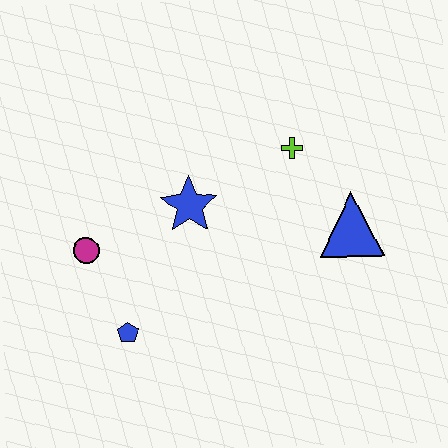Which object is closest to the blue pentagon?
The magenta circle is closest to the blue pentagon.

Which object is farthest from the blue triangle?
The magenta circle is farthest from the blue triangle.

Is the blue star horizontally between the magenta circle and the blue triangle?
Yes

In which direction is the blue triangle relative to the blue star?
The blue triangle is to the right of the blue star.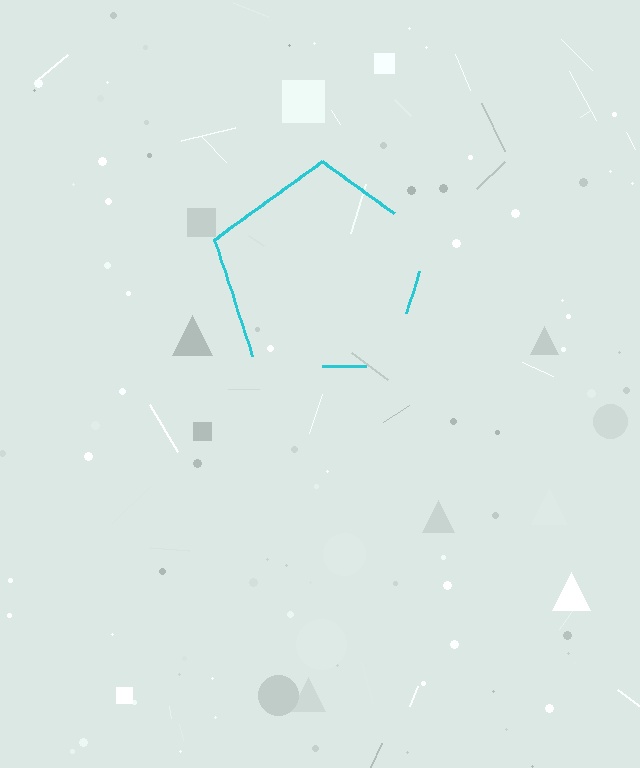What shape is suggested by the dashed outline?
The dashed outline suggests a pentagon.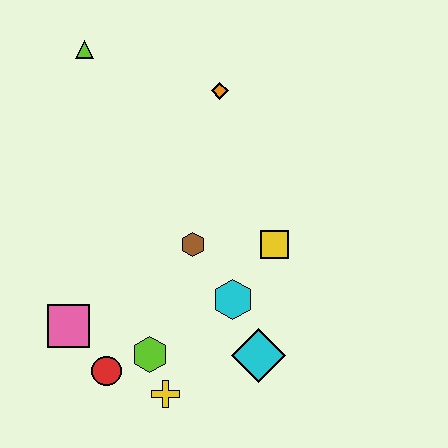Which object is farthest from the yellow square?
The lime triangle is farthest from the yellow square.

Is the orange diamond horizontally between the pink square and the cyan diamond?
Yes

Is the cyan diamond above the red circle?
Yes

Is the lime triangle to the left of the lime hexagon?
Yes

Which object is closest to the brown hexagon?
The cyan hexagon is closest to the brown hexagon.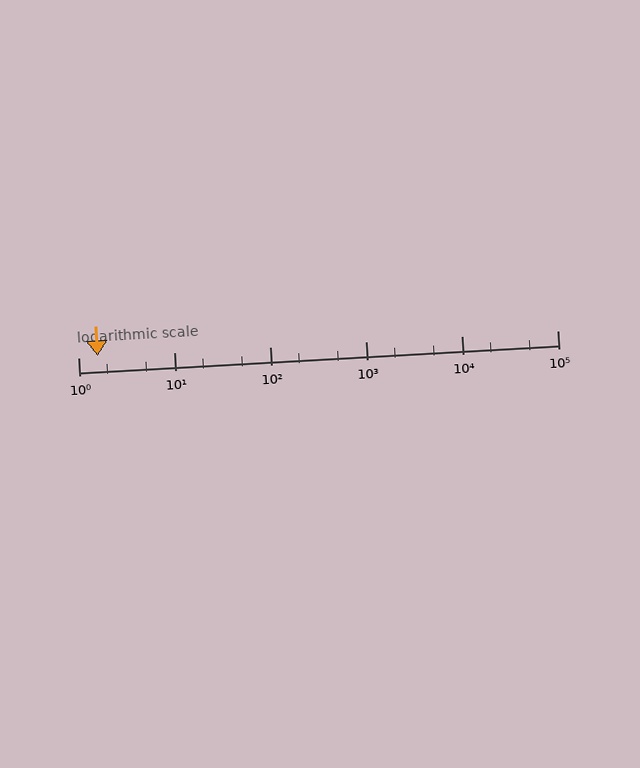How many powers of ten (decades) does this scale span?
The scale spans 5 decades, from 1 to 100000.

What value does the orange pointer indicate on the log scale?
The pointer indicates approximately 1.6.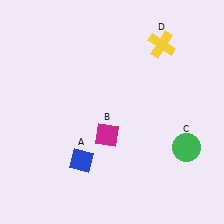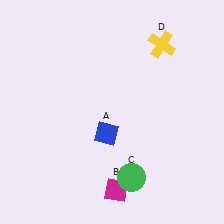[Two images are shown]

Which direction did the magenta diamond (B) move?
The magenta diamond (B) moved down.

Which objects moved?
The objects that moved are: the blue diamond (A), the magenta diamond (B), the green circle (C).